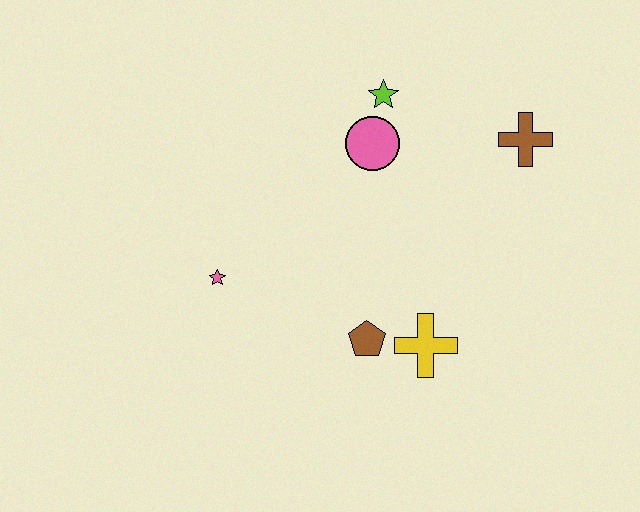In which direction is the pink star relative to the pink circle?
The pink star is to the left of the pink circle.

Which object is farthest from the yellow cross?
The lime star is farthest from the yellow cross.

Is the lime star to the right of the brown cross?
No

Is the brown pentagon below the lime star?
Yes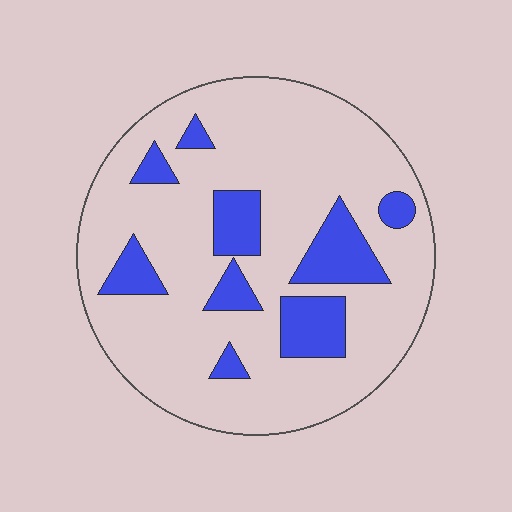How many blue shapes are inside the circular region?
9.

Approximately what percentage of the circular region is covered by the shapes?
Approximately 20%.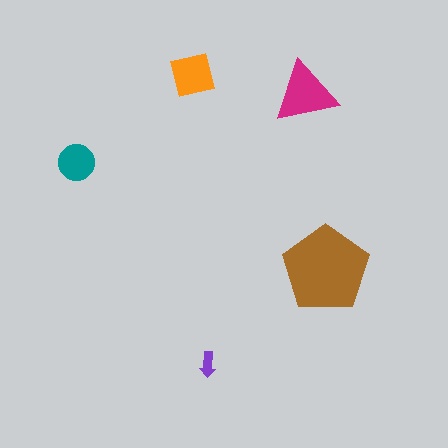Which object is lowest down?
The purple arrow is bottommost.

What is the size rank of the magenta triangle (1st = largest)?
2nd.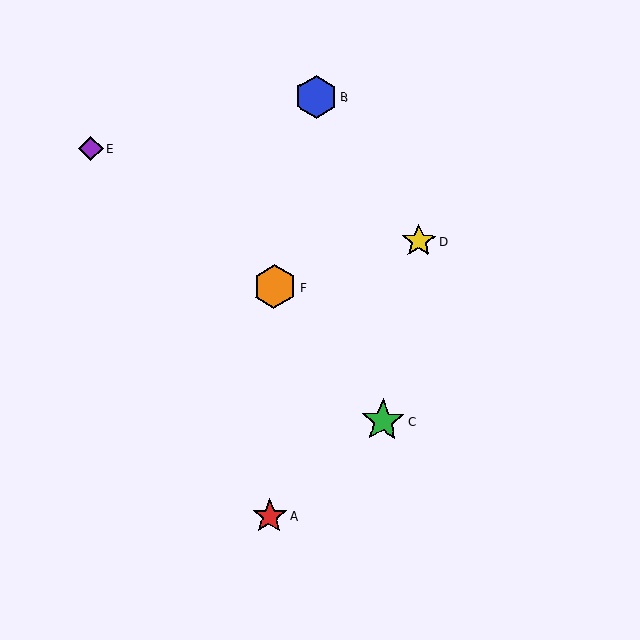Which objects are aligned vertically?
Objects A, F are aligned vertically.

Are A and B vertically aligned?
No, A is at x≈270 and B is at x≈316.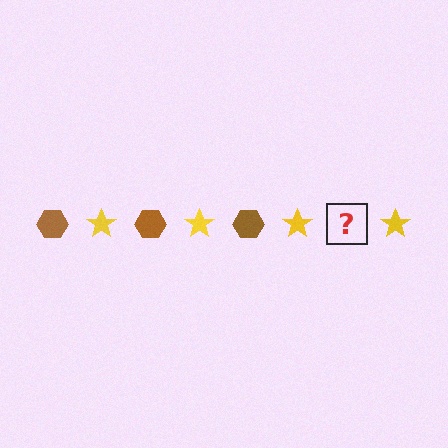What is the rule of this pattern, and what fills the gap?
The rule is that the pattern alternates between brown hexagon and yellow star. The gap should be filled with a brown hexagon.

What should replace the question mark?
The question mark should be replaced with a brown hexagon.